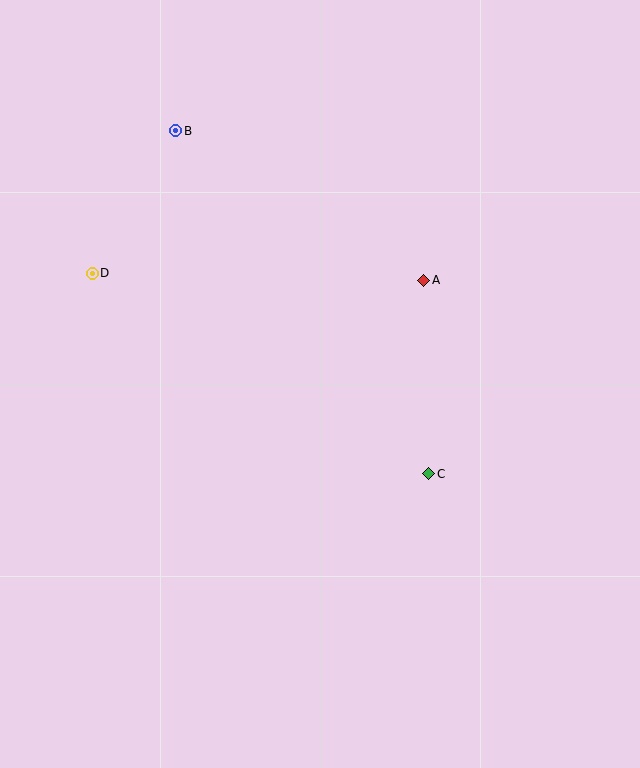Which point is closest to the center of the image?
Point C at (429, 474) is closest to the center.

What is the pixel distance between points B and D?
The distance between B and D is 165 pixels.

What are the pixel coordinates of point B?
Point B is at (176, 131).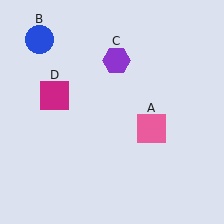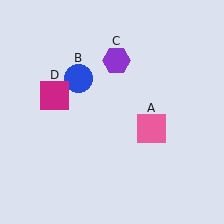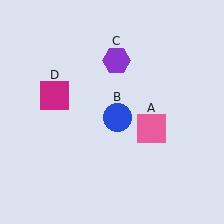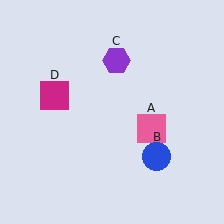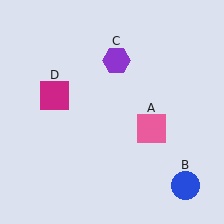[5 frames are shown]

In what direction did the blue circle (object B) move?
The blue circle (object B) moved down and to the right.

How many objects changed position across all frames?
1 object changed position: blue circle (object B).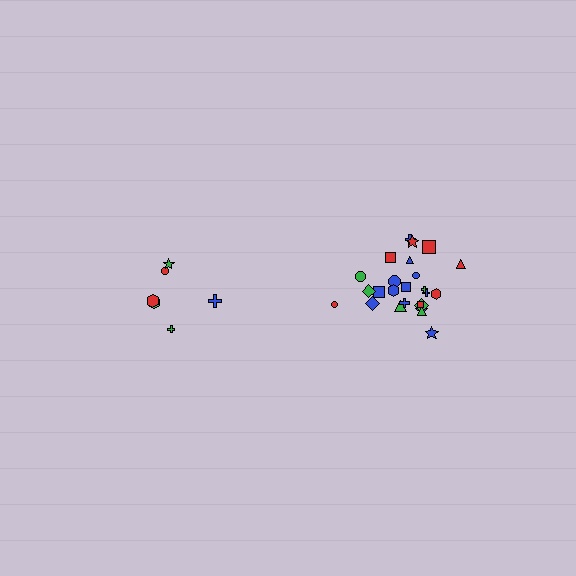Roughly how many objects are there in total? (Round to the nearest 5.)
Roughly 30 objects in total.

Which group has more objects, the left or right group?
The right group.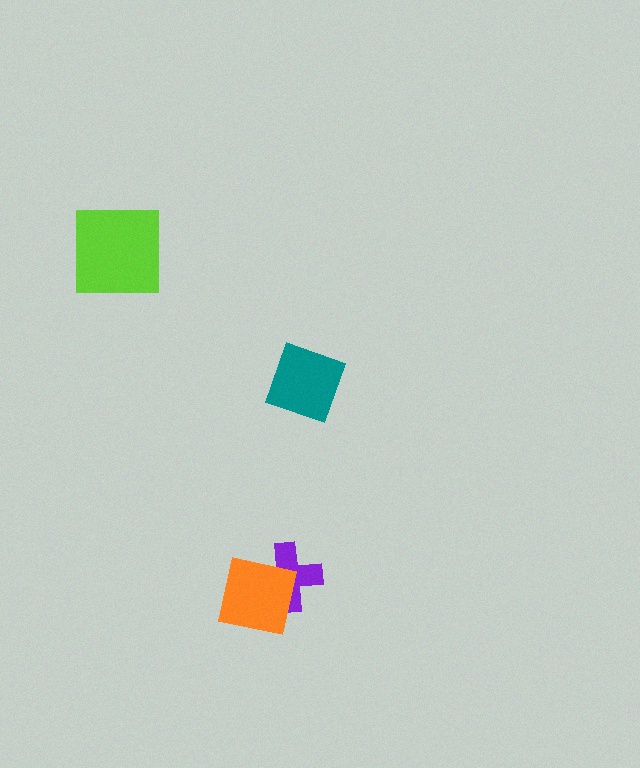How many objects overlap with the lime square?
0 objects overlap with the lime square.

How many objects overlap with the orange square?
1 object overlaps with the orange square.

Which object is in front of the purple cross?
The orange square is in front of the purple cross.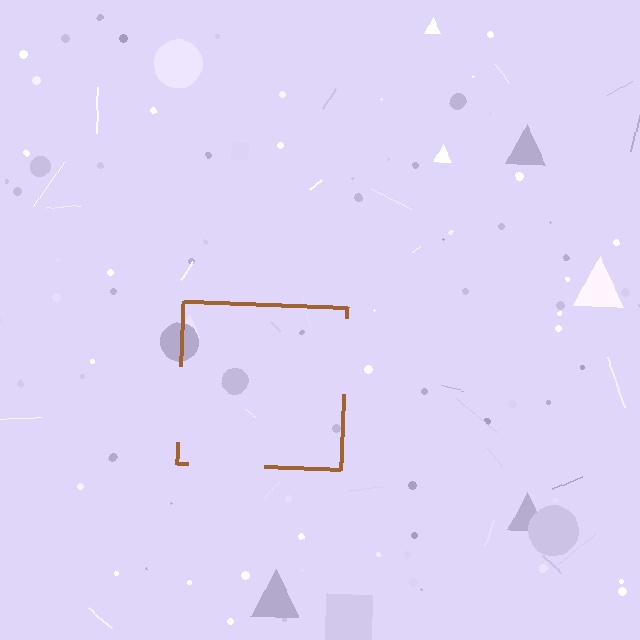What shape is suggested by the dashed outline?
The dashed outline suggests a square.